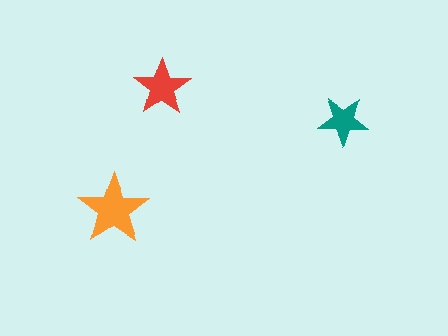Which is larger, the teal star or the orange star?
The orange one.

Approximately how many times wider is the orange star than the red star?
About 1.5 times wider.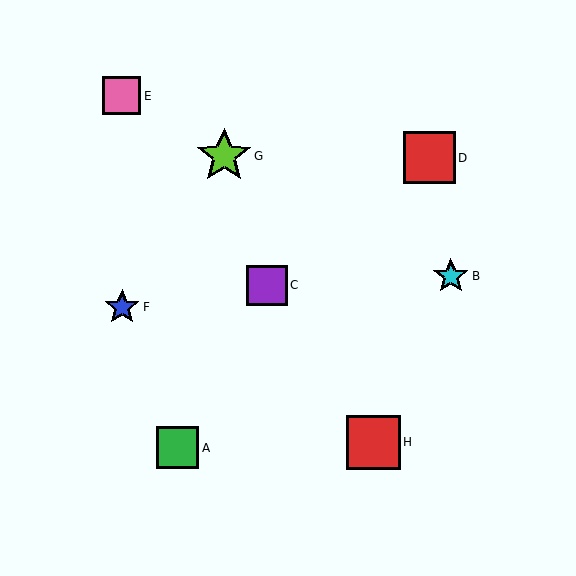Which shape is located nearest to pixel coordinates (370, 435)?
The red square (labeled H) at (373, 442) is nearest to that location.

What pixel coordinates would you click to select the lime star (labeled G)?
Click at (224, 156) to select the lime star G.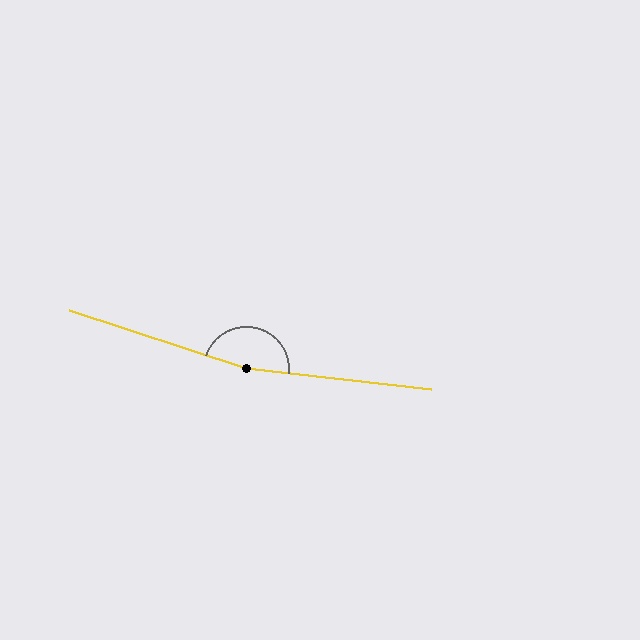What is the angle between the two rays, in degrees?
Approximately 168 degrees.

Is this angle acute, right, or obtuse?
It is obtuse.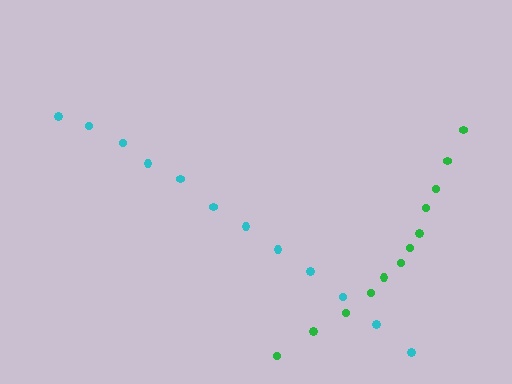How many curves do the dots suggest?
There are 2 distinct paths.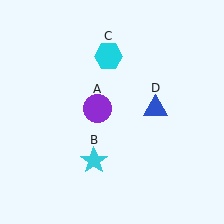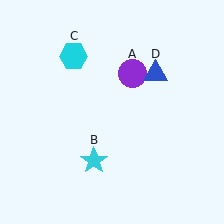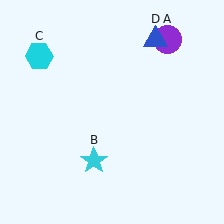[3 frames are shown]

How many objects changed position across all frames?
3 objects changed position: purple circle (object A), cyan hexagon (object C), blue triangle (object D).